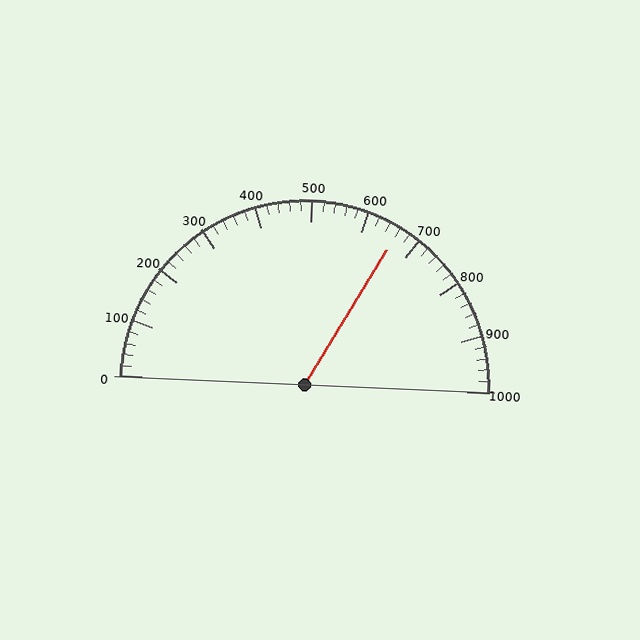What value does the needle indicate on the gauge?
The needle indicates approximately 660.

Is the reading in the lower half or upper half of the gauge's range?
The reading is in the upper half of the range (0 to 1000).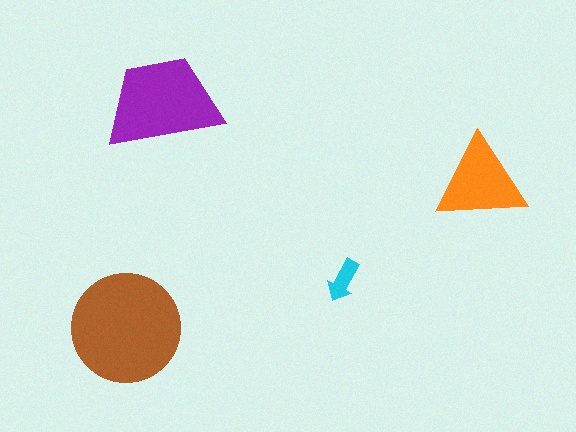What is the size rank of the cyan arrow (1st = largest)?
4th.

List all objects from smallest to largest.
The cyan arrow, the orange triangle, the purple trapezoid, the brown circle.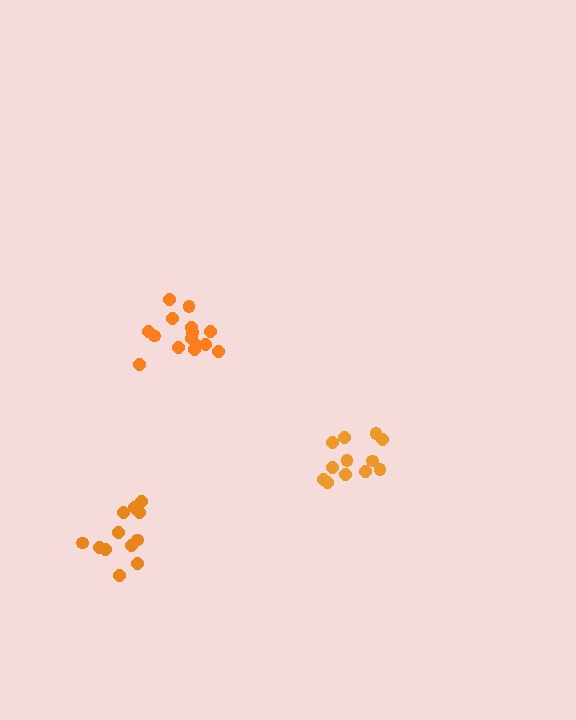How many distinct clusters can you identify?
There are 3 distinct clusters.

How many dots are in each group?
Group 1: 15 dots, Group 2: 12 dots, Group 3: 12 dots (39 total).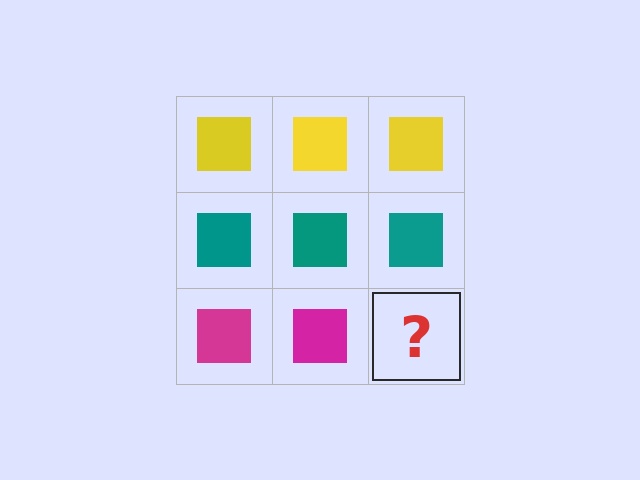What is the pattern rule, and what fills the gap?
The rule is that each row has a consistent color. The gap should be filled with a magenta square.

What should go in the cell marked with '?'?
The missing cell should contain a magenta square.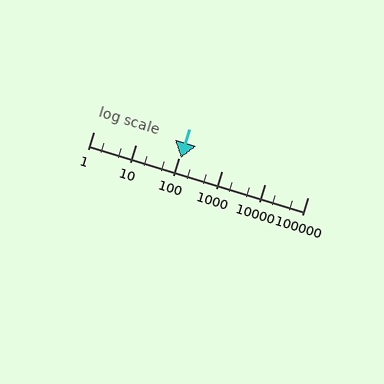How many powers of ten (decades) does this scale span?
The scale spans 5 decades, from 1 to 100000.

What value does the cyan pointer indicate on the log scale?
The pointer indicates approximately 110.